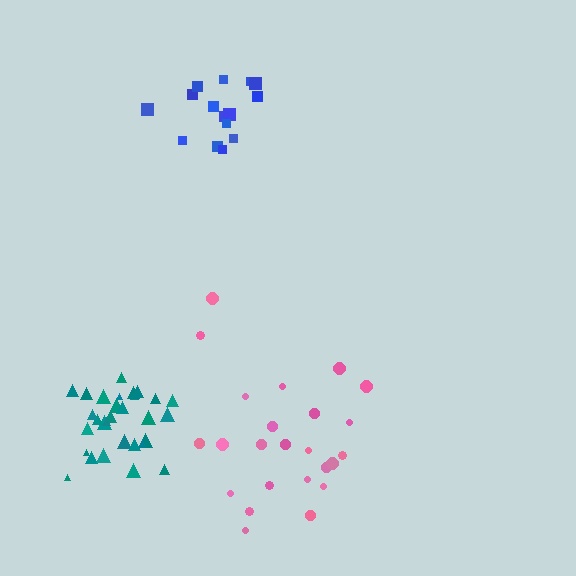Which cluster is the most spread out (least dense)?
Pink.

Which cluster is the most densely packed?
Teal.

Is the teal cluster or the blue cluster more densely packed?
Teal.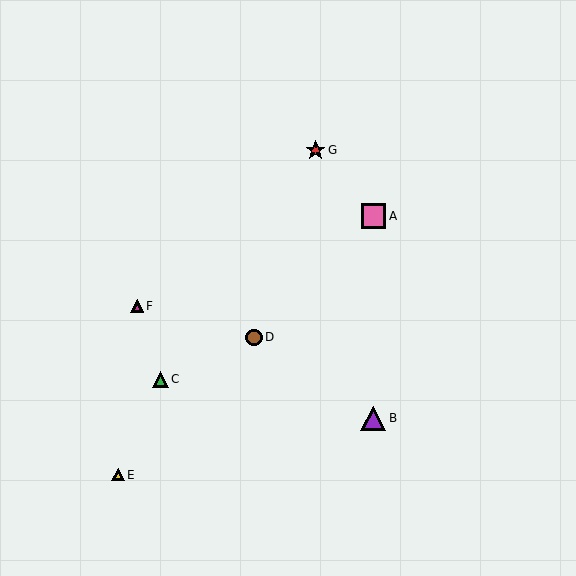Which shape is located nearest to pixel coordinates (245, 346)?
The brown circle (labeled D) at (254, 337) is nearest to that location.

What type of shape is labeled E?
Shape E is a yellow triangle.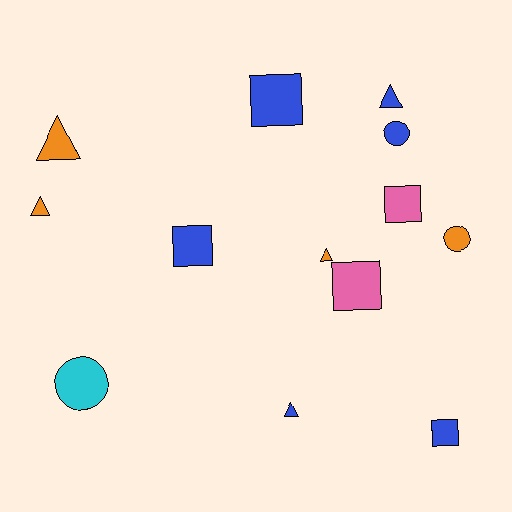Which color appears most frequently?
Blue, with 6 objects.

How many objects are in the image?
There are 13 objects.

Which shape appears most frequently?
Square, with 5 objects.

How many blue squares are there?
There are 3 blue squares.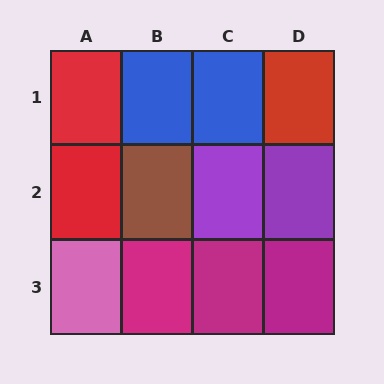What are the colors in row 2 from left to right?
Red, brown, purple, purple.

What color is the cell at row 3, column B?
Magenta.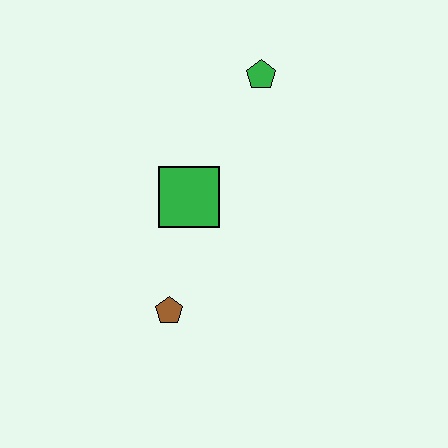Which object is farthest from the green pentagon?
The brown pentagon is farthest from the green pentagon.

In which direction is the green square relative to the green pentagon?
The green square is below the green pentagon.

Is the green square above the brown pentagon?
Yes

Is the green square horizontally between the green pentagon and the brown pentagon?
Yes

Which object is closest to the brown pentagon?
The green square is closest to the brown pentagon.